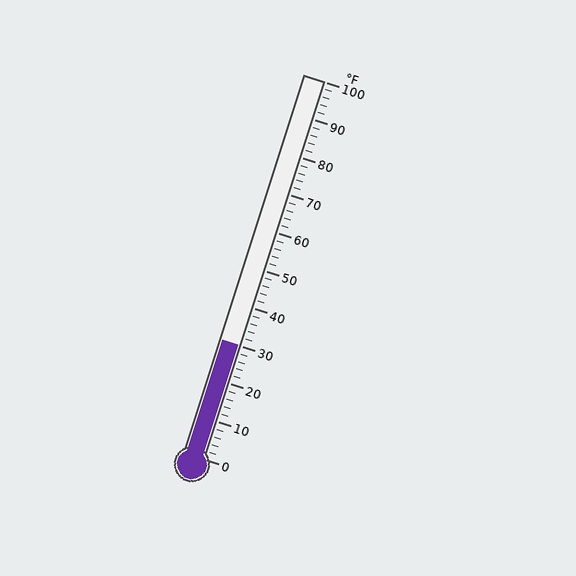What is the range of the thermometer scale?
The thermometer scale ranges from 0°F to 100°F.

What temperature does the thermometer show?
The thermometer shows approximately 30°F.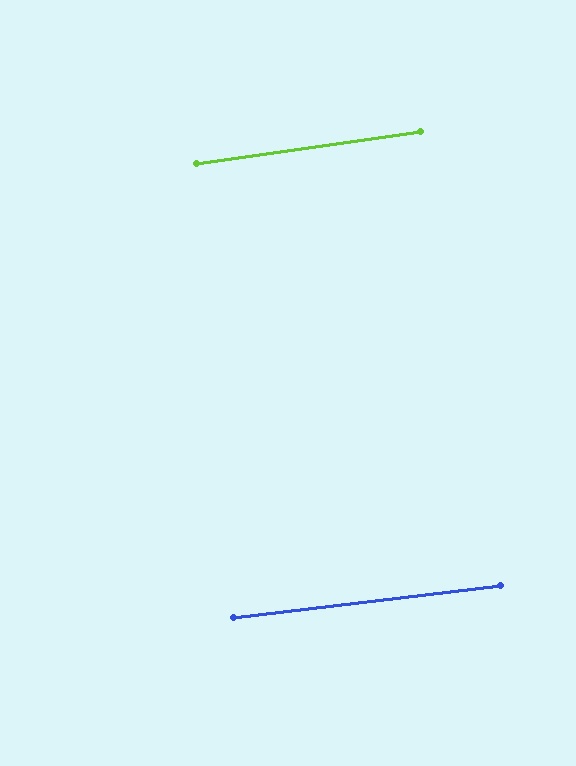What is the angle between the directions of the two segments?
Approximately 1 degree.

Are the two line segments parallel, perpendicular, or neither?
Parallel — their directions differ by only 1.1°.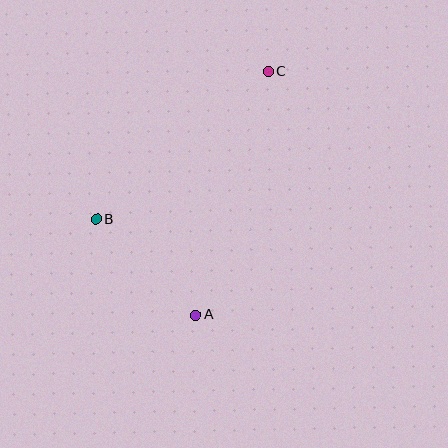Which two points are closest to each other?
Points A and B are closest to each other.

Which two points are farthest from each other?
Points A and C are farthest from each other.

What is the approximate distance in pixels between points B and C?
The distance between B and C is approximately 227 pixels.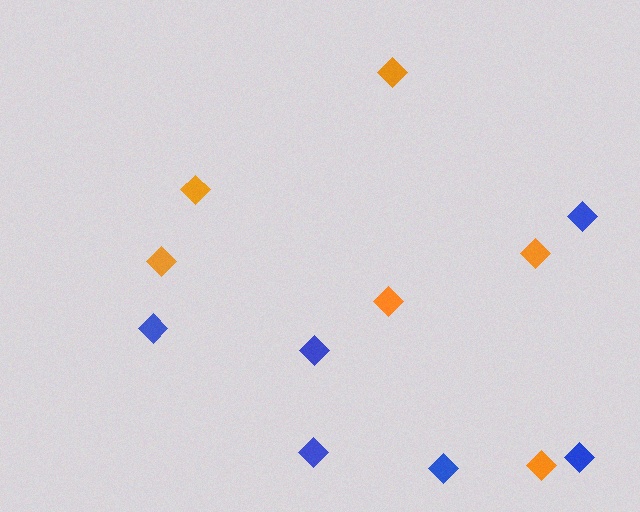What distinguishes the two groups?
There are 2 groups: one group of orange diamonds (6) and one group of blue diamonds (6).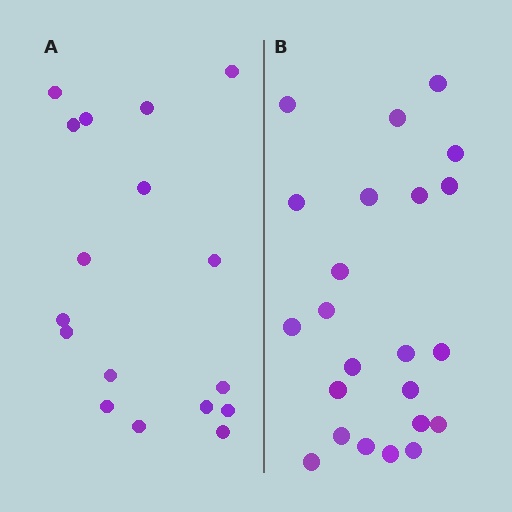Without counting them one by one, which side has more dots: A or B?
Region B (the right region) has more dots.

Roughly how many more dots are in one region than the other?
Region B has about 6 more dots than region A.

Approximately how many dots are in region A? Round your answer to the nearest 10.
About 20 dots. (The exact count is 17, which rounds to 20.)